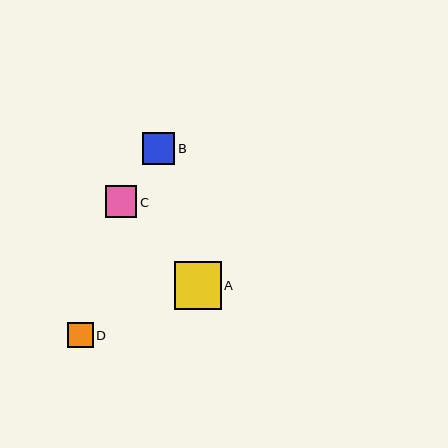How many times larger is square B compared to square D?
Square B is approximately 1.3 times the size of square D.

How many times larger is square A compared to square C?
Square A is approximately 1.5 times the size of square C.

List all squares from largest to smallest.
From largest to smallest: A, B, C, D.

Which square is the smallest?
Square D is the smallest with a size of approximately 25 pixels.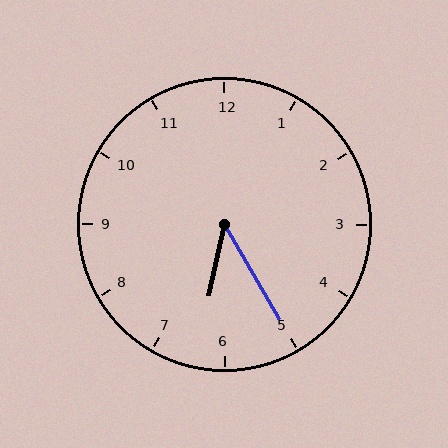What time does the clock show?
6:25.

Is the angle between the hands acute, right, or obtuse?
It is acute.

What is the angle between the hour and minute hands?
Approximately 42 degrees.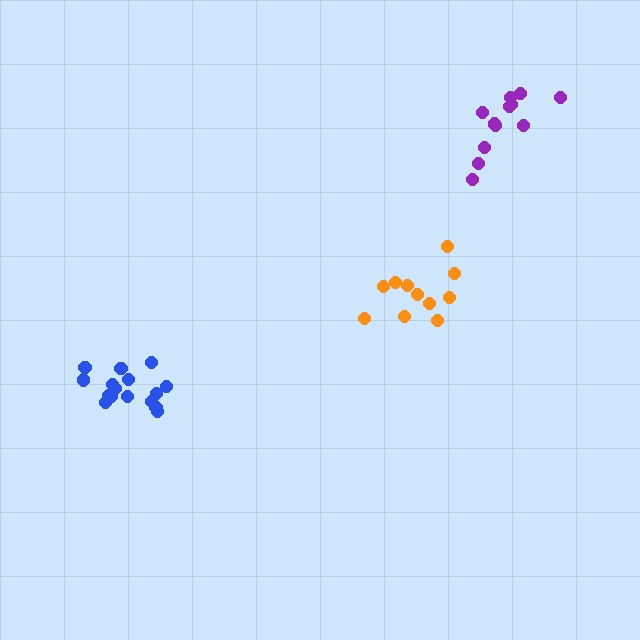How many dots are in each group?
Group 1: 16 dots, Group 2: 12 dots, Group 3: 11 dots (39 total).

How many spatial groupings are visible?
There are 3 spatial groupings.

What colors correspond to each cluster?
The clusters are colored: blue, purple, orange.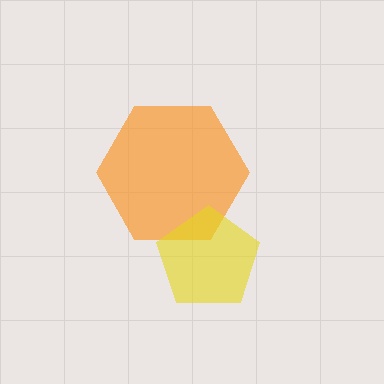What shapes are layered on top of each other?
The layered shapes are: an orange hexagon, a yellow pentagon.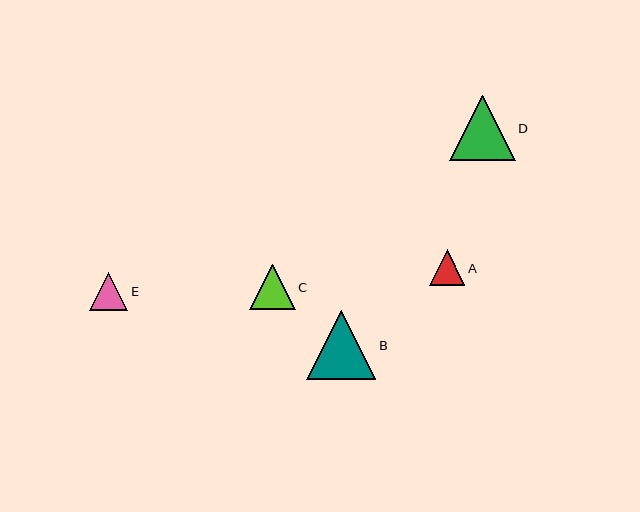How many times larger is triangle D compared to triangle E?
Triangle D is approximately 1.7 times the size of triangle E.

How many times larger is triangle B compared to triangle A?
Triangle B is approximately 1.9 times the size of triangle A.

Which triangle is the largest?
Triangle B is the largest with a size of approximately 69 pixels.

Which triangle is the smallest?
Triangle A is the smallest with a size of approximately 35 pixels.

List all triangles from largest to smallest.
From largest to smallest: B, D, C, E, A.